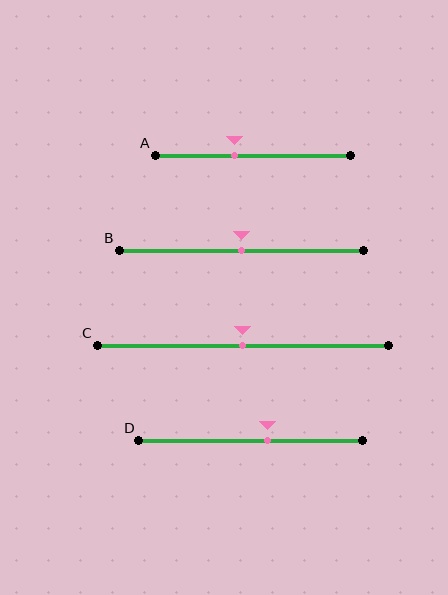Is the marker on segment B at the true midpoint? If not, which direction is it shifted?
Yes, the marker on segment B is at the true midpoint.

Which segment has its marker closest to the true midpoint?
Segment B has its marker closest to the true midpoint.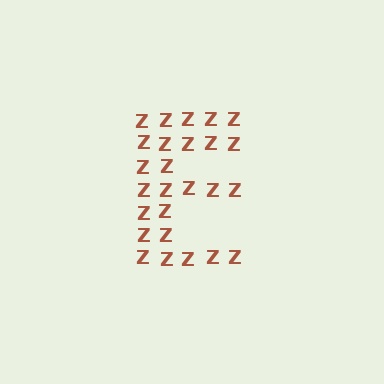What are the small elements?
The small elements are letter Z's.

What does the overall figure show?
The overall figure shows the letter E.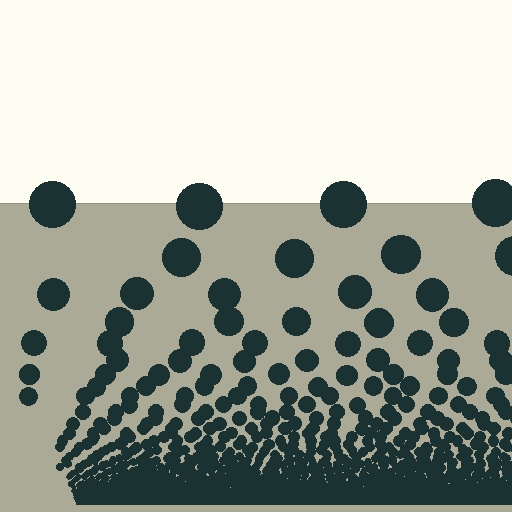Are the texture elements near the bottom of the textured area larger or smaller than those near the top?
Smaller. The gradient is inverted — elements near the bottom are smaller and denser.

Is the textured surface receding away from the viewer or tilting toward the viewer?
The surface appears to tilt toward the viewer. Texture elements get larger and sparser toward the top.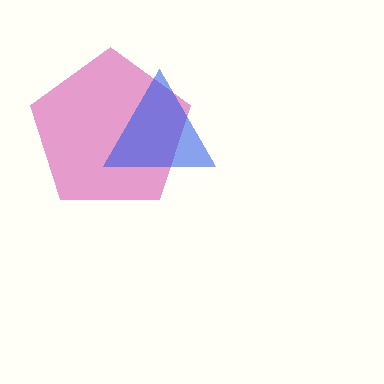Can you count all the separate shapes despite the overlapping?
Yes, there are 2 separate shapes.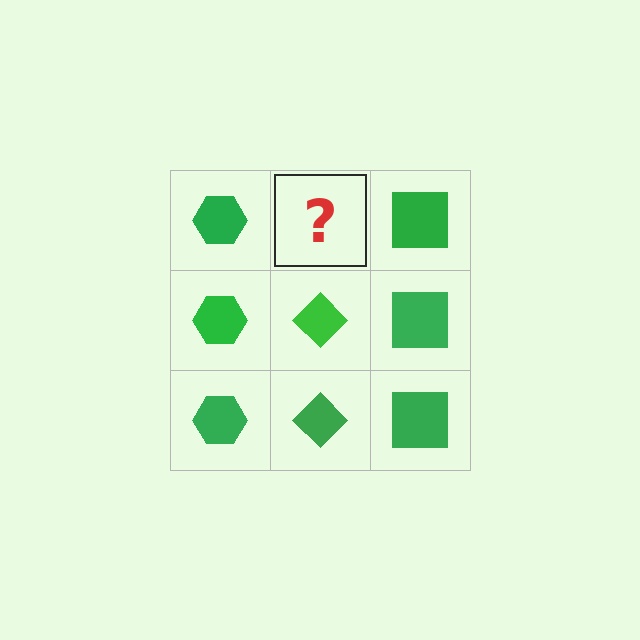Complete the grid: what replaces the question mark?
The question mark should be replaced with a green diamond.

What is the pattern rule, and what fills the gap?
The rule is that each column has a consistent shape. The gap should be filled with a green diamond.